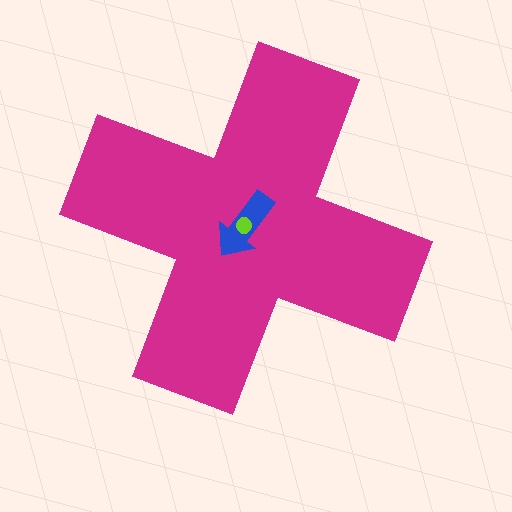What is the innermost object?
The lime circle.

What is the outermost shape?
The magenta cross.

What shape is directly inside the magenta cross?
The blue arrow.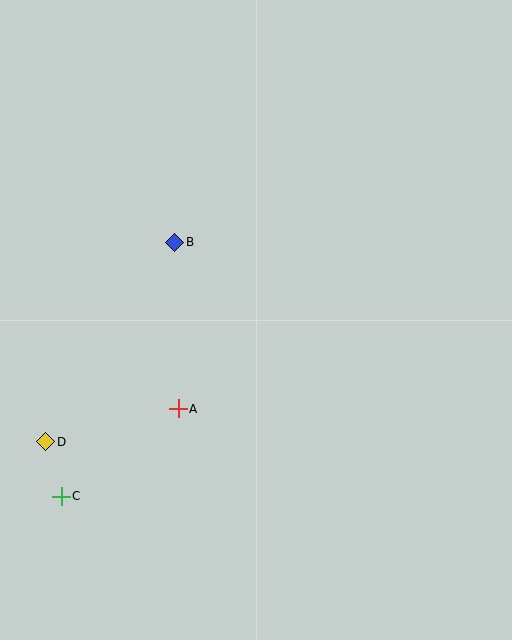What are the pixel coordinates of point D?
Point D is at (46, 442).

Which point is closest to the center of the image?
Point B at (175, 242) is closest to the center.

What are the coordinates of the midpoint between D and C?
The midpoint between D and C is at (54, 469).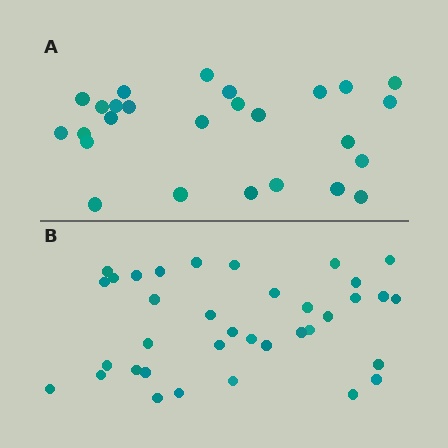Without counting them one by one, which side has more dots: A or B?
Region B (the bottom region) has more dots.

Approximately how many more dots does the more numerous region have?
Region B has roughly 10 or so more dots than region A.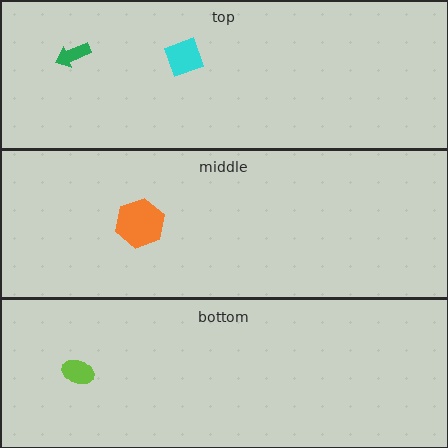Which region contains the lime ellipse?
The bottom region.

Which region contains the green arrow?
The top region.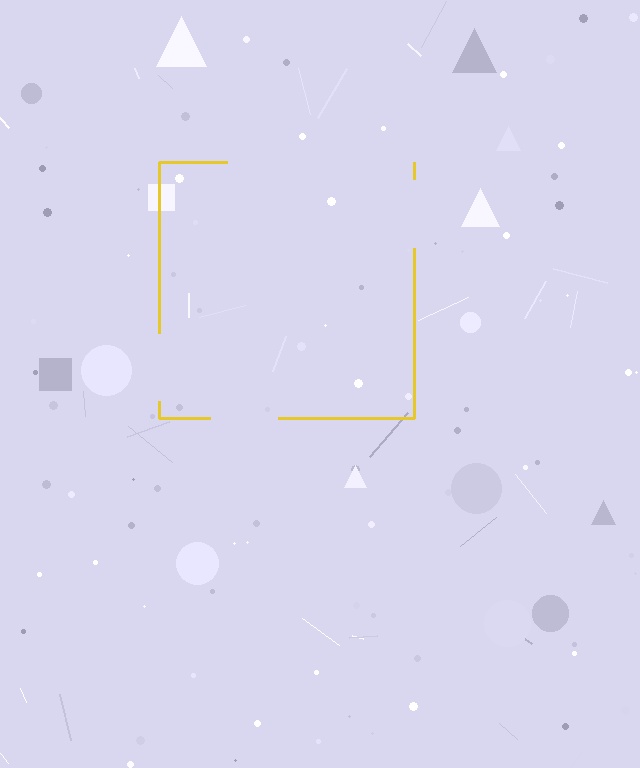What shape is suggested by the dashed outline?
The dashed outline suggests a square.